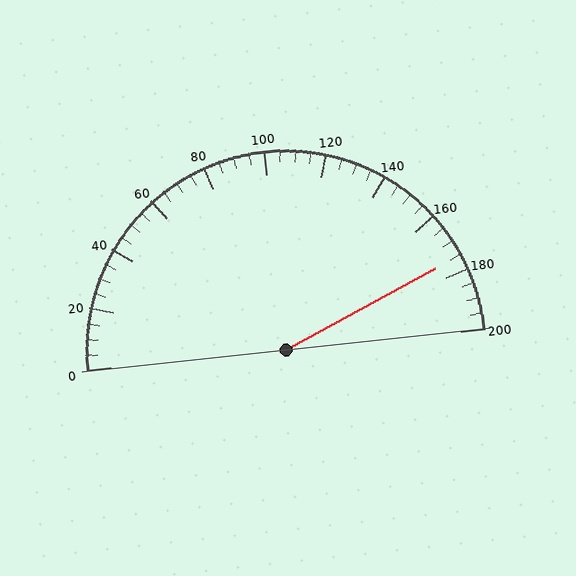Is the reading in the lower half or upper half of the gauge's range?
The reading is in the upper half of the range (0 to 200).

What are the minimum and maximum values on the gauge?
The gauge ranges from 0 to 200.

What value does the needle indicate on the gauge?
The needle indicates approximately 175.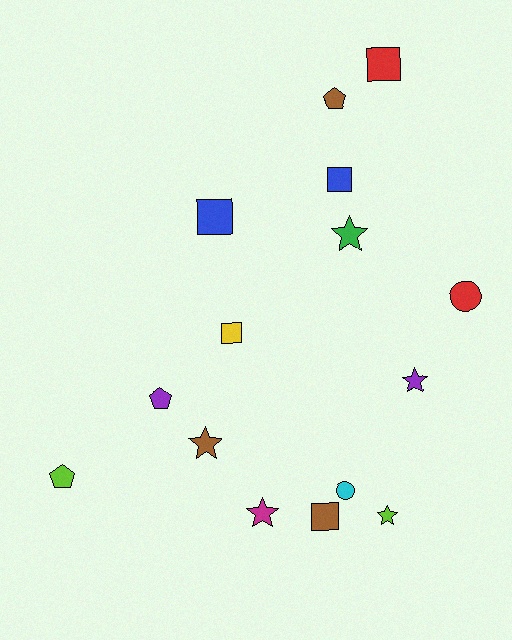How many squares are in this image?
There are 5 squares.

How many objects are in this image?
There are 15 objects.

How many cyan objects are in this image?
There is 1 cyan object.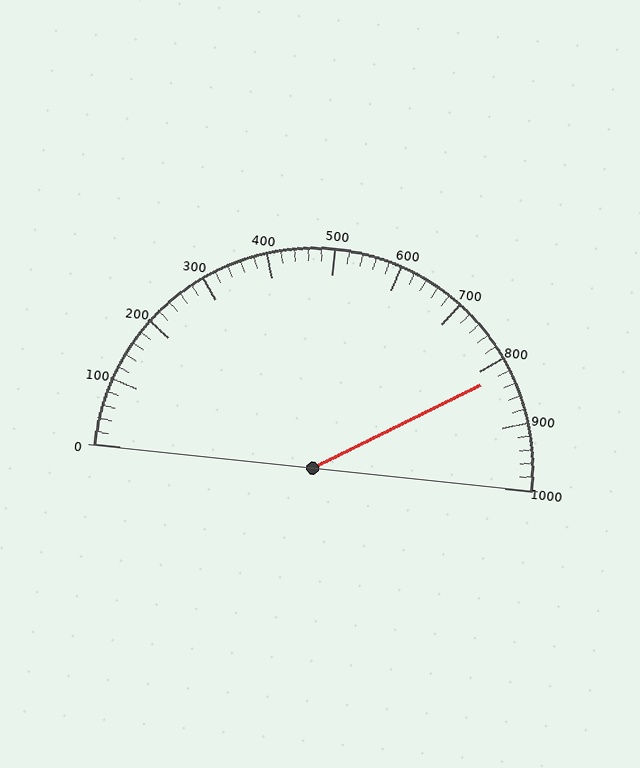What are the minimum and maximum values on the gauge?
The gauge ranges from 0 to 1000.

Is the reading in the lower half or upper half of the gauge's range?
The reading is in the upper half of the range (0 to 1000).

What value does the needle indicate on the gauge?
The needle indicates approximately 820.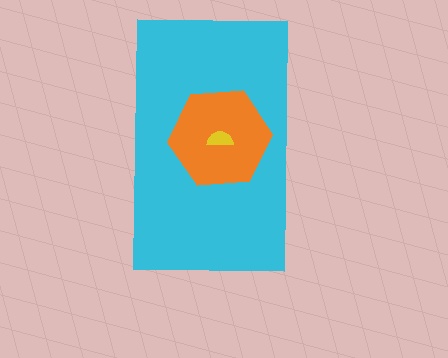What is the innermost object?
The yellow semicircle.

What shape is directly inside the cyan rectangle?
The orange hexagon.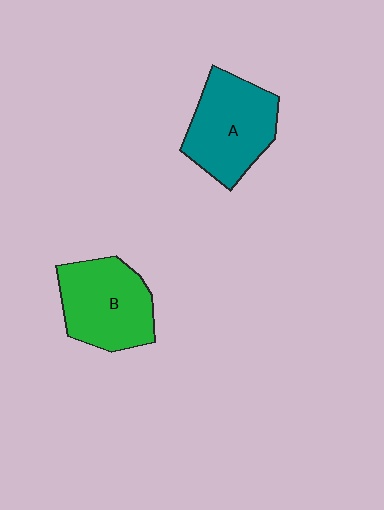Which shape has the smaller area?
Shape B (green).